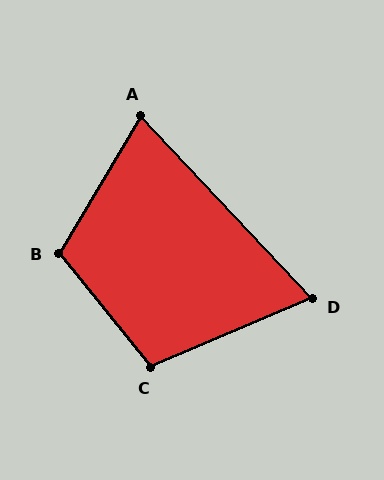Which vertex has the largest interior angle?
B, at approximately 110 degrees.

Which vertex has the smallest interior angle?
D, at approximately 70 degrees.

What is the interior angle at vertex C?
Approximately 106 degrees (obtuse).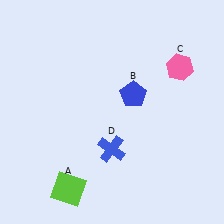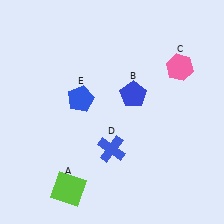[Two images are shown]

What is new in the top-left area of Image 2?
A blue pentagon (E) was added in the top-left area of Image 2.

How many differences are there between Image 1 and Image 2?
There is 1 difference between the two images.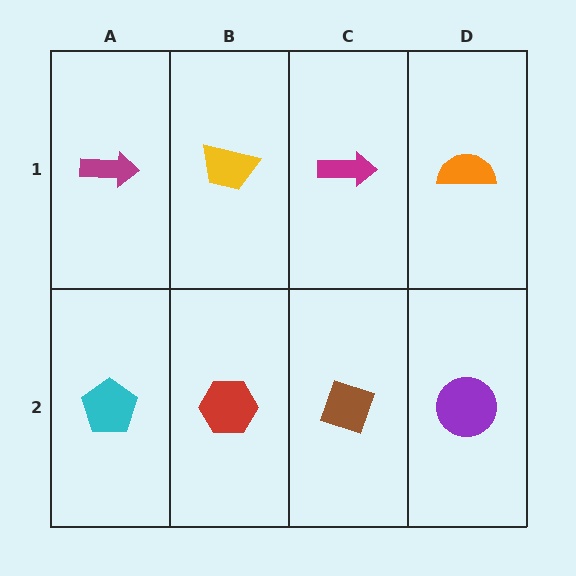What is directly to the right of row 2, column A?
A red hexagon.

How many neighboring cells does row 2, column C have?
3.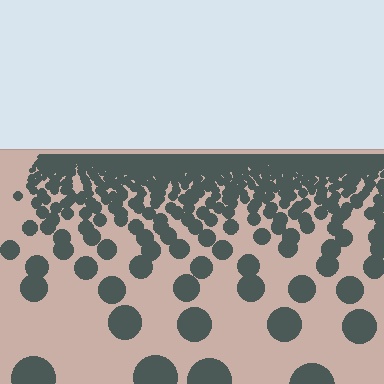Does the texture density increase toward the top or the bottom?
Density increases toward the top.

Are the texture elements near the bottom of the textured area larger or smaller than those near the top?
Larger. Near the bottom, elements are closer to the viewer and appear at a bigger on-screen size.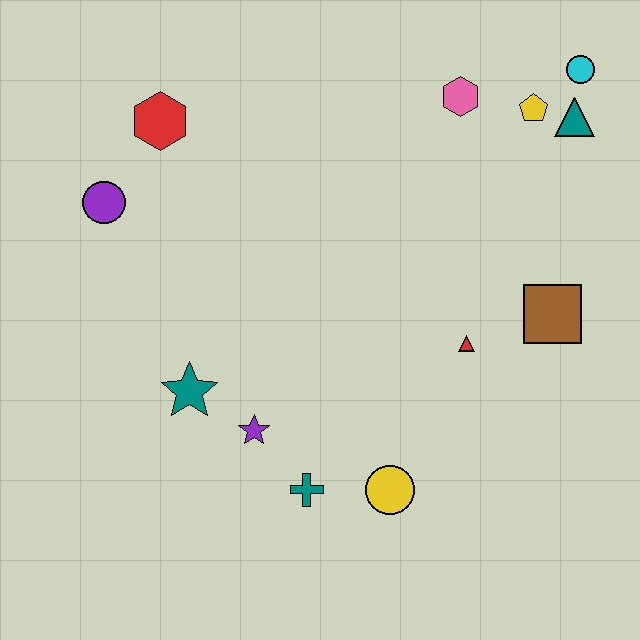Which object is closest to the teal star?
The purple star is closest to the teal star.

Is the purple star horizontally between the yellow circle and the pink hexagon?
No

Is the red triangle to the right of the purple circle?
Yes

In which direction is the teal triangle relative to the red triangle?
The teal triangle is above the red triangle.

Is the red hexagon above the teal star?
Yes